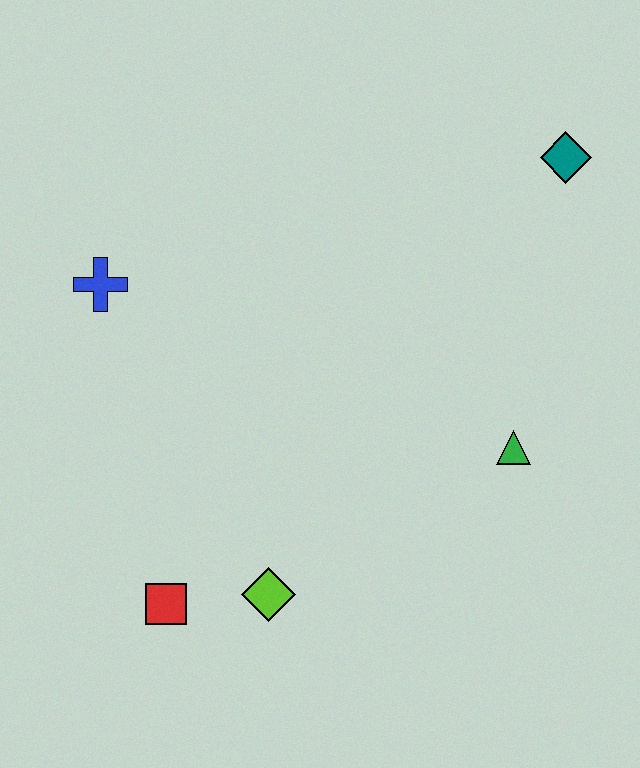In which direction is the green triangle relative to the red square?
The green triangle is to the right of the red square.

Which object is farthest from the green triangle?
The blue cross is farthest from the green triangle.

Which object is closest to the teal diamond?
The green triangle is closest to the teal diamond.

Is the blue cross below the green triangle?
No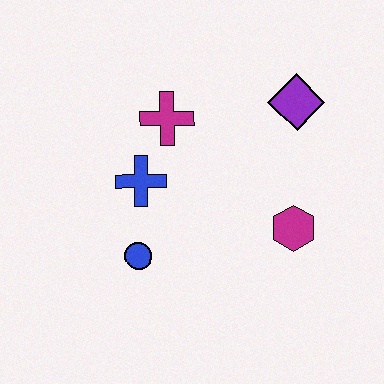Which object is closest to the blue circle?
The blue cross is closest to the blue circle.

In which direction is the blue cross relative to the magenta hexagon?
The blue cross is to the left of the magenta hexagon.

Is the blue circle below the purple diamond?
Yes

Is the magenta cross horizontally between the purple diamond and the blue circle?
Yes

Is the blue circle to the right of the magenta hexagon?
No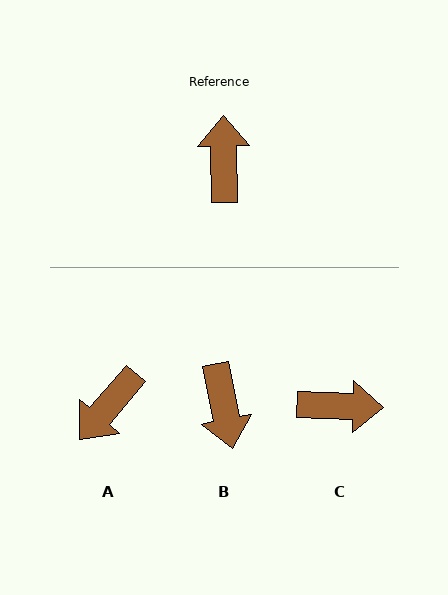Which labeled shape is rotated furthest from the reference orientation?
B, about 170 degrees away.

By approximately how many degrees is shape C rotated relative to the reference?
Approximately 93 degrees clockwise.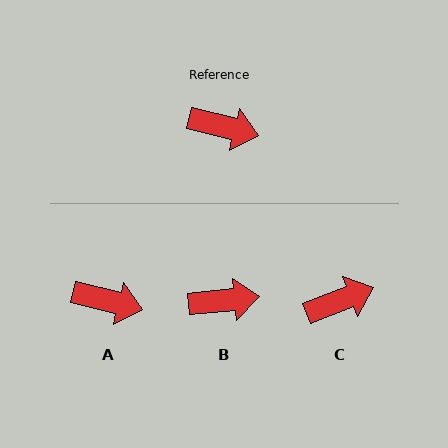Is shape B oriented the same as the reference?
No, it is off by about 20 degrees.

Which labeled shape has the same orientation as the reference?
A.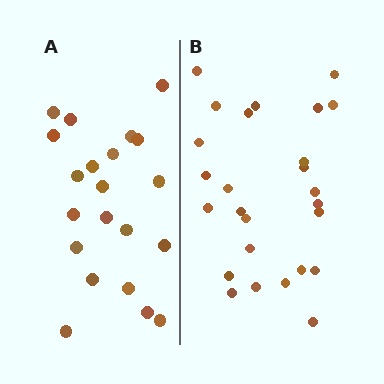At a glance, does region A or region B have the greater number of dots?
Region B (the right region) has more dots.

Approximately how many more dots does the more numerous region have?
Region B has about 5 more dots than region A.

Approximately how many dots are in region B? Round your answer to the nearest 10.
About 30 dots. (The exact count is 26, which rounds to 30.)